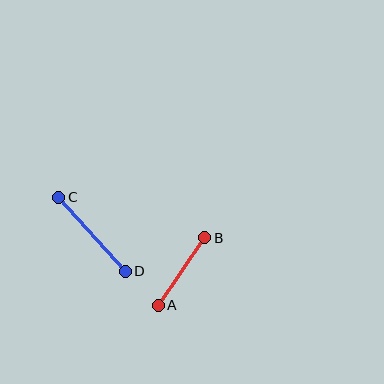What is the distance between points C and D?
The distance is approximately 100 pixels.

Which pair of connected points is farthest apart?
Points C and D are farthest apart.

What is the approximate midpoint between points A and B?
The midpoint is at approximately (181, 271) pixels.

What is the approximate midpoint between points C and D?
The midpoint is at approximately (92, 234) pixels.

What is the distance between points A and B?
The distance is approximately 82 pixels.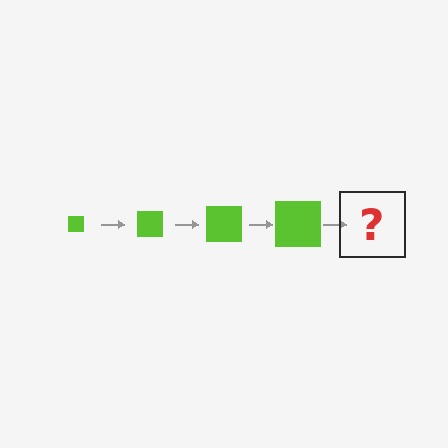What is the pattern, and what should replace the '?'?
The pattern is that the square gets progressively larger each step. The '?' should be a lime square, larger than the previous one.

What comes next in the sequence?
The next element should be a lime square, larger than the previous one.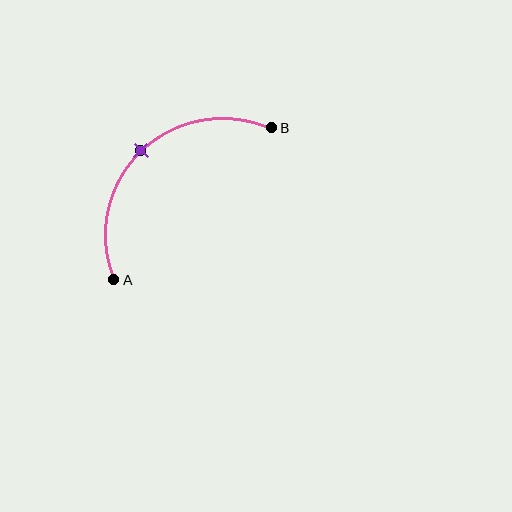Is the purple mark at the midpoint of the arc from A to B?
Yes. The purple mark lies on the arc at equal arc-length from both A and B — it is the arc midpoint.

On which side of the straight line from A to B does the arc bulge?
The arc bulges above and to the left of the straight line connecting A and B.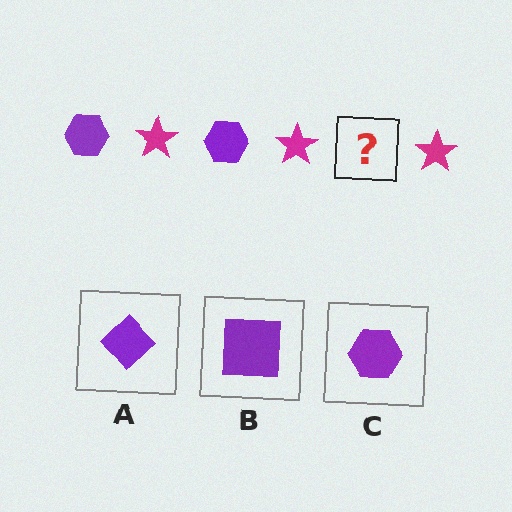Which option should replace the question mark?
Option C.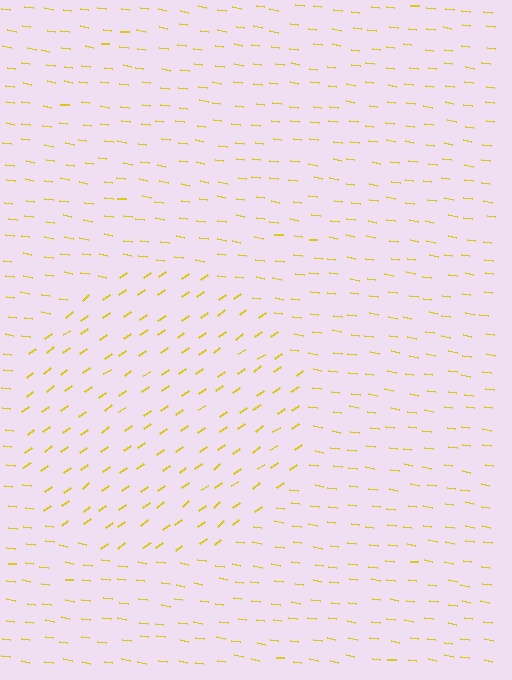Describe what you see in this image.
The image is filled with small yellow line segments. A circle region in the image has lines oriented differently from the surrounding lines, creating a visible texture boundary.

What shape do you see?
I see a circle.